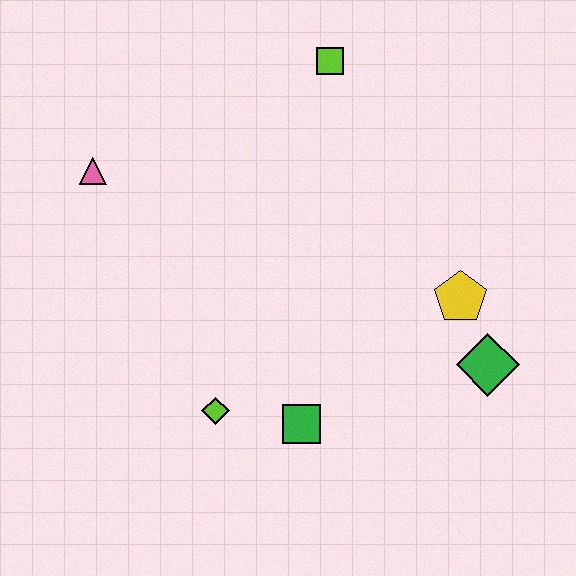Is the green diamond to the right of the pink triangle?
Yes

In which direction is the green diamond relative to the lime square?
The green diamond is below the lime square.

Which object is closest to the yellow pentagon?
The green diamond is closest to the yellow pentagon.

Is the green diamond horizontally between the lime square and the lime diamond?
No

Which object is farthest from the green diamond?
The pink triangle is farthest from the green diamond.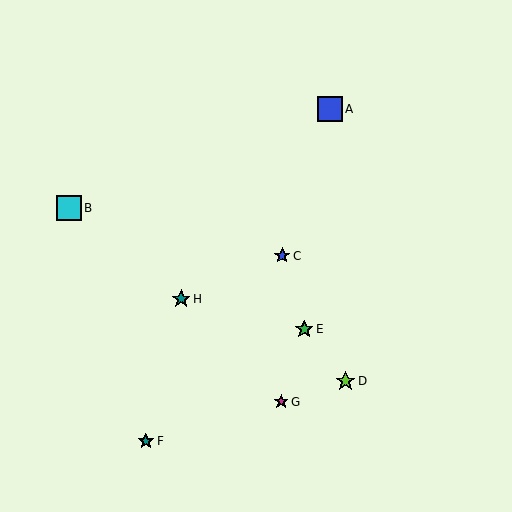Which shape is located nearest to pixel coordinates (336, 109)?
The blue square (labeled A) at (330, 109) is nearest to that location.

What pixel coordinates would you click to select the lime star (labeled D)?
Click at (346, 381) to select the lime star D.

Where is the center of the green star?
The center of the green star is at (304, 329).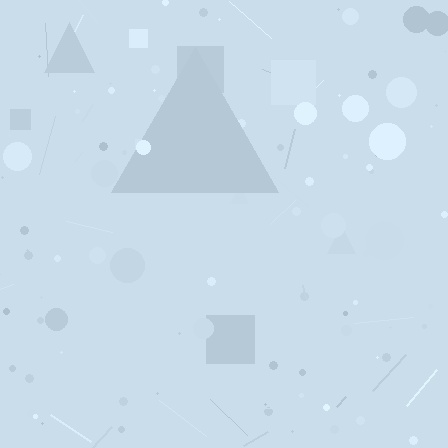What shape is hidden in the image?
A triangle is hidden in the image.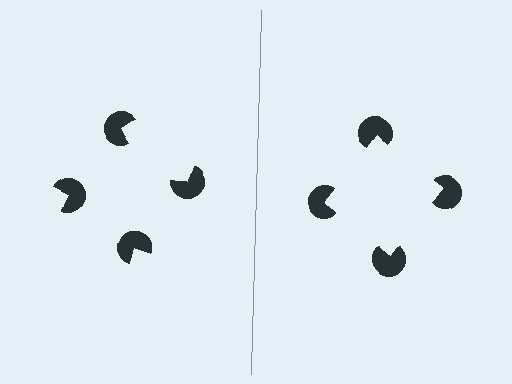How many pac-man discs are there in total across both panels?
8 — 4 on each side.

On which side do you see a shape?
An illusory square appears on the right side. On the left side the wedge cuts are rotated, so no coherent shape forms.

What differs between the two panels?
The pac-man discs are positioned identically on both sides; only the wedge orientations differ. On the right they align to a square; on the left they are misaligned.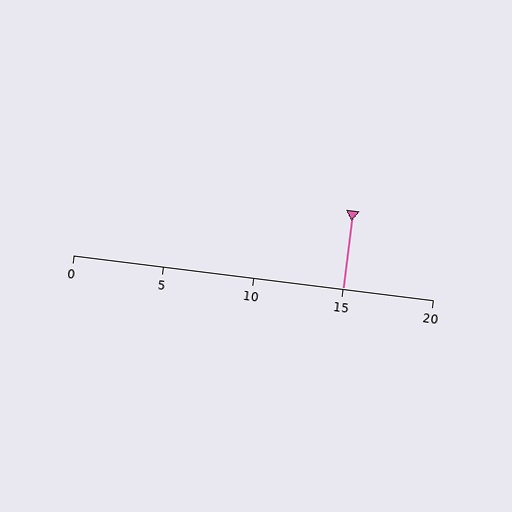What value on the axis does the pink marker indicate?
The marker indicates approximately 15.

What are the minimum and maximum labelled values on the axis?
The axis runs from 0 to 20.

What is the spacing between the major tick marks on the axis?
The major ticks are spaced 5 apart.